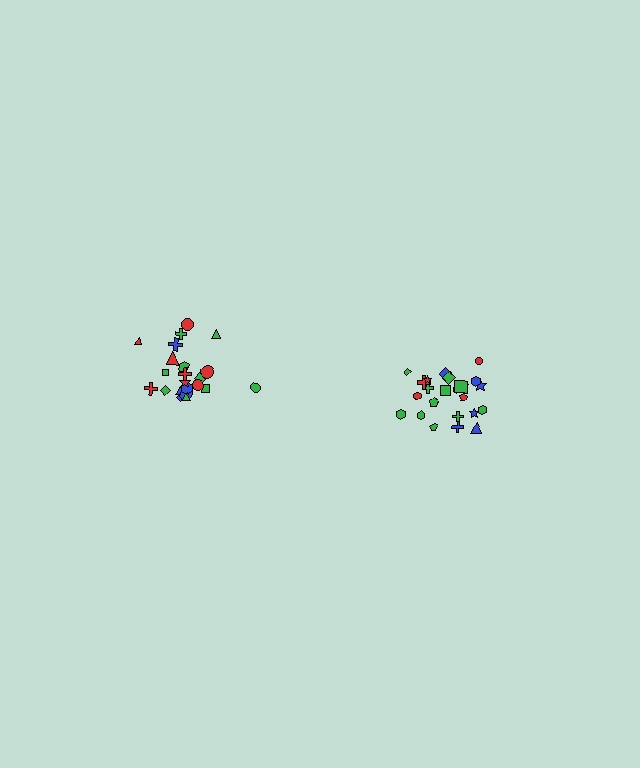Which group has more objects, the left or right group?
The right group.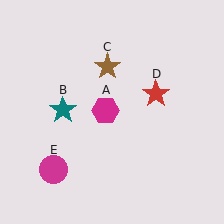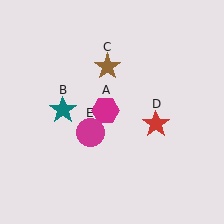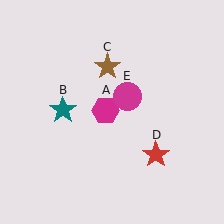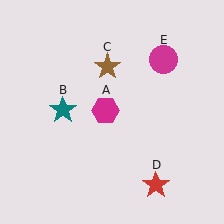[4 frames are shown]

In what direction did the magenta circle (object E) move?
The magenta circle (object E) moved up and to the right.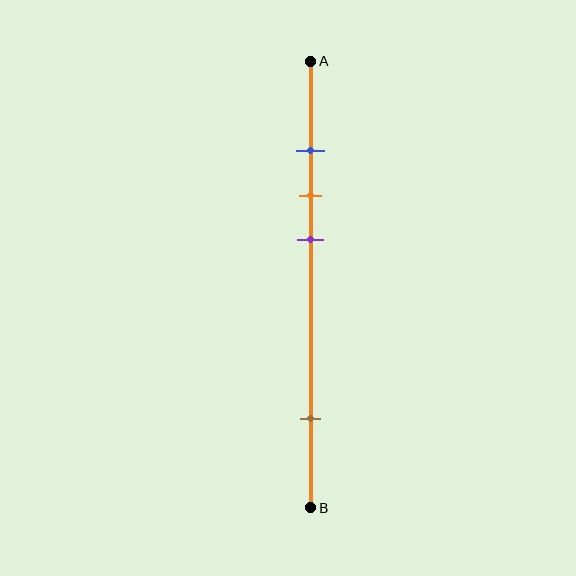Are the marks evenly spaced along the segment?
No, the marks are not evenly spaced.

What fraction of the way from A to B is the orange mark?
The orange mark is approximately 30% (0.3) of the way from A to B.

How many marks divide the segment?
There are 4 marks dividing the segment.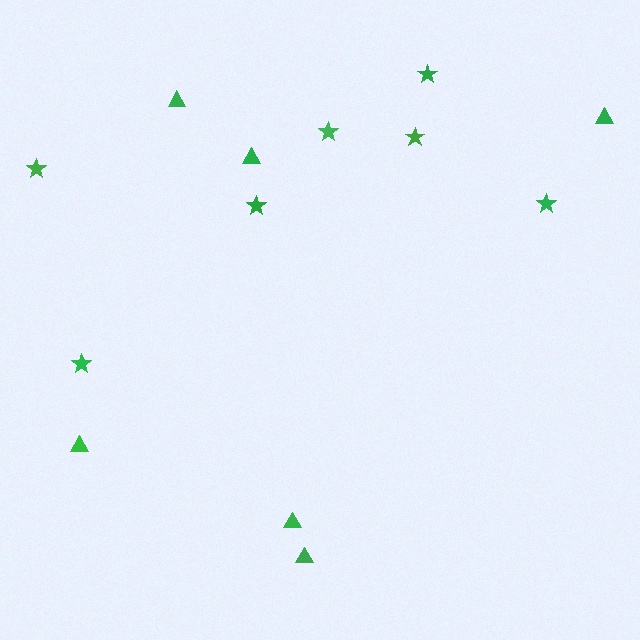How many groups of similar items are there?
There are 2 groups: one group of stars (7) and one group of triangles (6).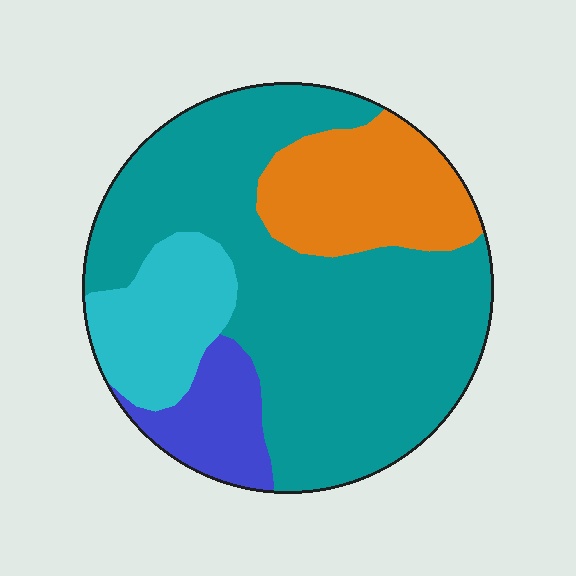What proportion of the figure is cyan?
Cyan takes up less than a quarter of the figure.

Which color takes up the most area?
Teal, at roughly 60%.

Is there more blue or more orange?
Orange.